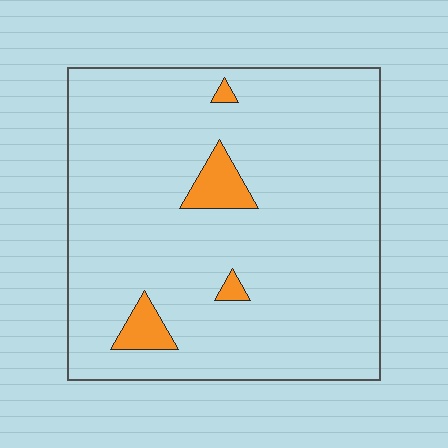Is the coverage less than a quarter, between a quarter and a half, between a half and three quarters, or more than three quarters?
Less than a quarter.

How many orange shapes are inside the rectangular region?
4.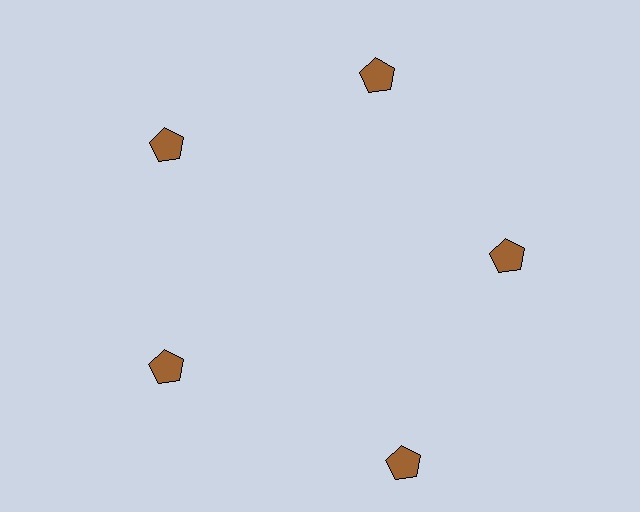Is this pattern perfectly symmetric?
No. The 5 brown pentagons are arranged in a ring, but one element near the 5 o'clock position is pushed outward from the center, breaking the 5-fold rotational symmetry.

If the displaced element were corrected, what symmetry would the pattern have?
It would have 5-fold rotational symmetry — the pattern would map onto itself every 72 degrees.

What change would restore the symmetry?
The symmetry would be restored by moving it inward, back onto the ring so that all 5 pentagons sit at equal angles and equal distance from the center.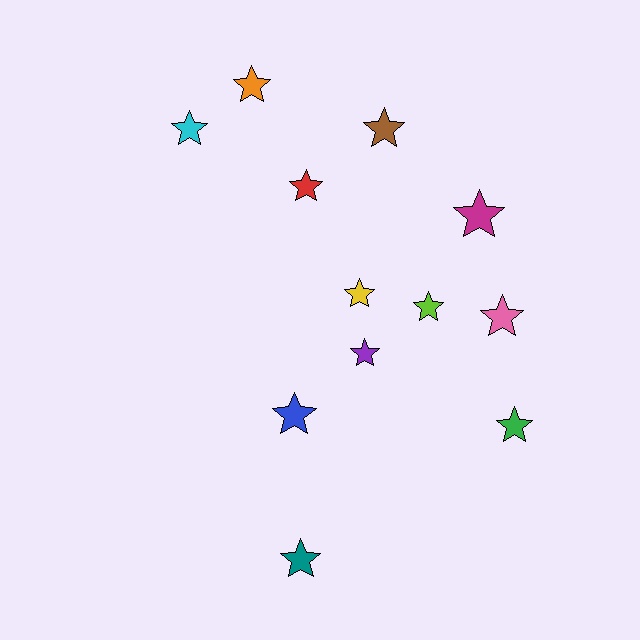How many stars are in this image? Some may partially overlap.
There are 12 stars.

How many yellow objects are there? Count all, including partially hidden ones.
There is 1 yellow object.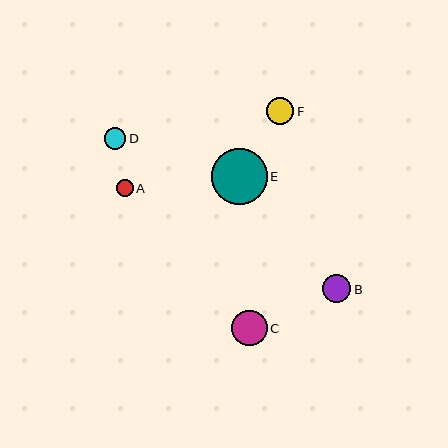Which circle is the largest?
Circle E is the largest with a size of approximately 56 pixels.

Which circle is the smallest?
Circle A is the smallest with a size of approximately 17 pixels.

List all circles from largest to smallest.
From largest to smallest: E, C, B, F, D, A.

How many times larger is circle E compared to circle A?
Circle E is approximately 3.3 times the size of circle A.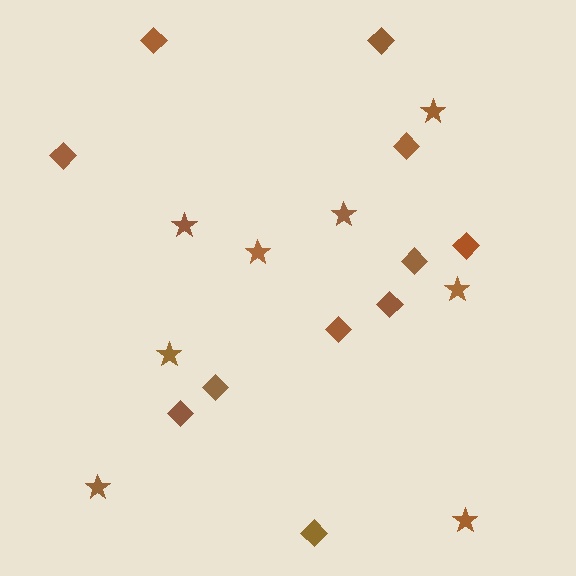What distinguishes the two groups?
There are 2 groups: one group of stars (8) and one group of diamonds (11).